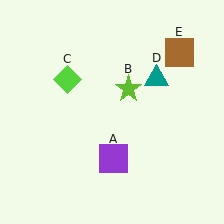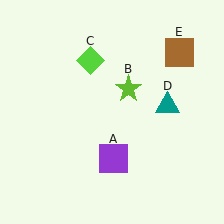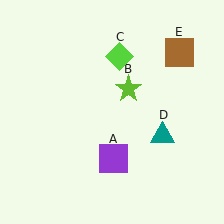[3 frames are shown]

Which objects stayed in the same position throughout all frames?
Purple square (object A) and lime star (object B) and brown square (object E) remained stationary.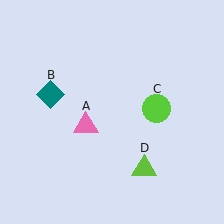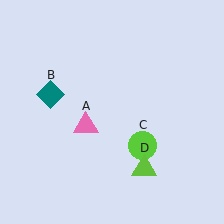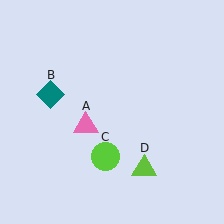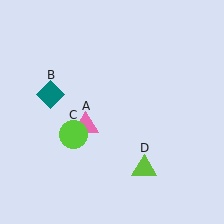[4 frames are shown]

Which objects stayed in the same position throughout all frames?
Pink triangle (object A) and teal diamond (object B) and lime triangle (object D) remained stationary.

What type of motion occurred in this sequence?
The lime circle (object C) rotated clockwise around the center of the scene.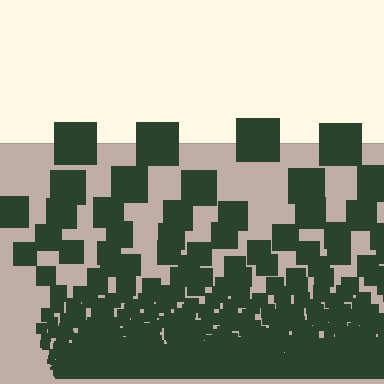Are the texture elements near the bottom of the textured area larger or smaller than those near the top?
Smaller. The gradient is inverted — elements near the bottom are smaller and denser.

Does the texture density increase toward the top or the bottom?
Density increases toward the bottom.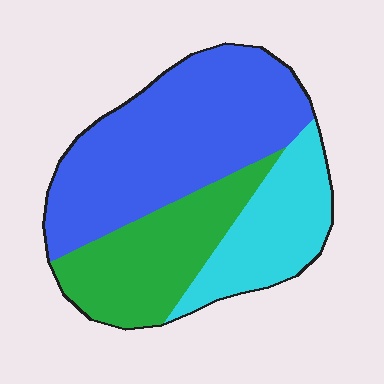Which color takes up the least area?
Cyan, at roughly 25%.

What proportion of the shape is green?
Green covers about 25% of the shape.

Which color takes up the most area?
Blue, at roughly 50%.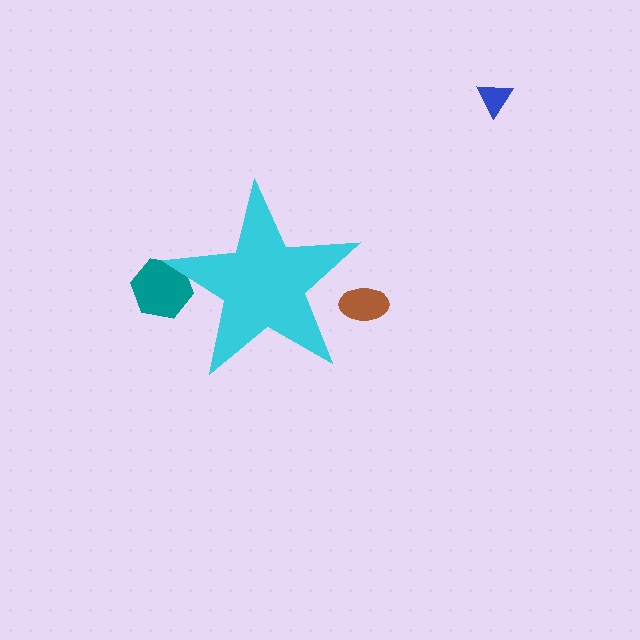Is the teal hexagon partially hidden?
Yes, the teal hexagon is partially hidden behind the cyan star.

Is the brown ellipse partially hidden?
Yes, the brown ellipse is partially hidden behind the cyan star.